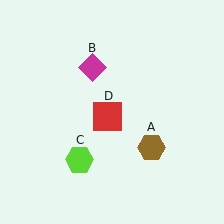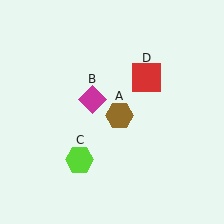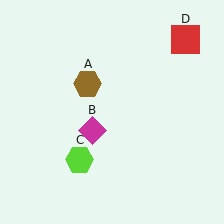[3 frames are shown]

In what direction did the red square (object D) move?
The red square (object D) moved up and to the right.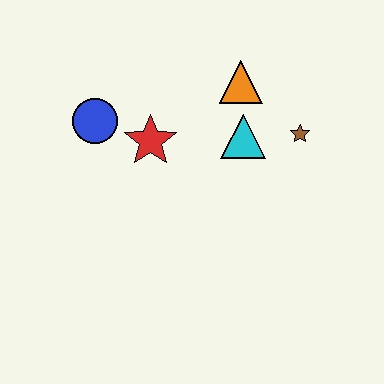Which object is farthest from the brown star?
The blue circle is farthest from the brown star.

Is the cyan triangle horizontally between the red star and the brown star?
Yes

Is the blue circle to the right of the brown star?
No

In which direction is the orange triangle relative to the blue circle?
The orange triangle is to the right of the blue circle.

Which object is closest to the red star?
The blue circle is closest to the red star.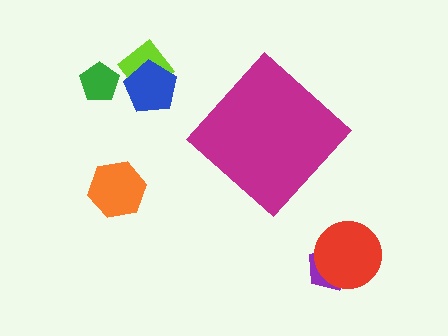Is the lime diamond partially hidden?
No, the lime diamond is fully visible.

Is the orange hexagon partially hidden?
No, the orange hexagon is fully visible.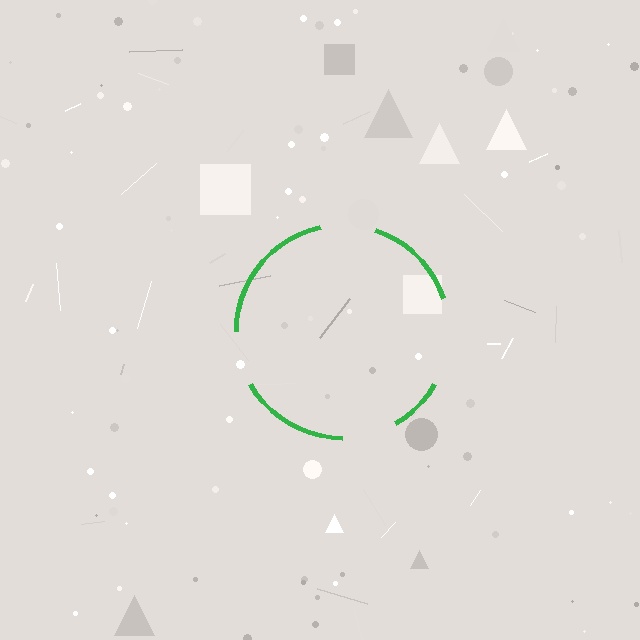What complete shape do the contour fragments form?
The contour fragments form a circle.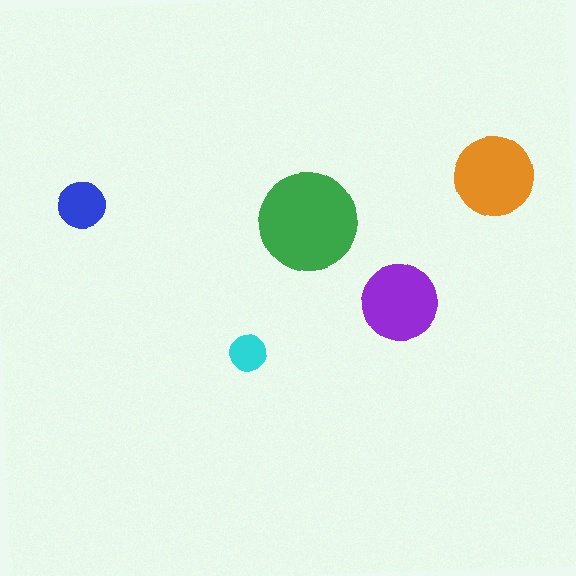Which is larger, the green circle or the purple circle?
The green one.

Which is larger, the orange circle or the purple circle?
The orange one.